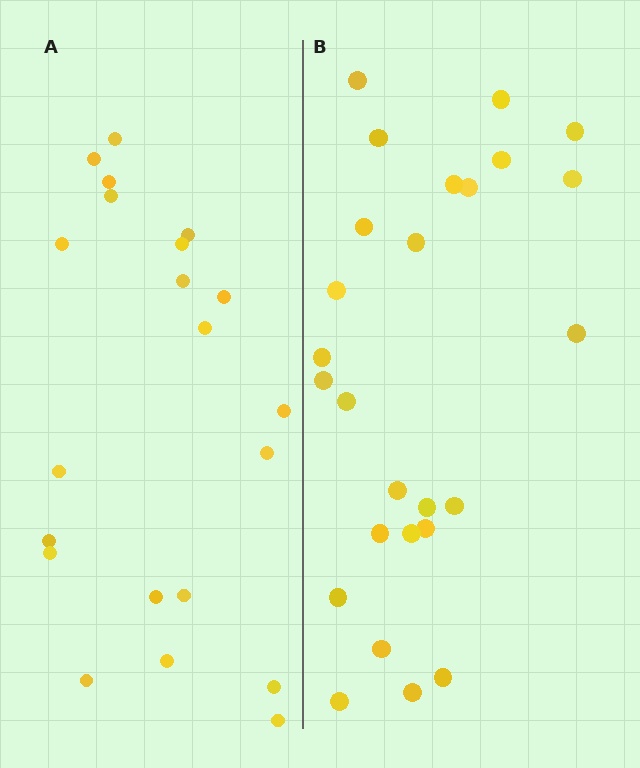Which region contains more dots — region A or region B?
Region B (the right region) has more dots.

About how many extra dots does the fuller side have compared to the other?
Region B has about 5 more dots than region A.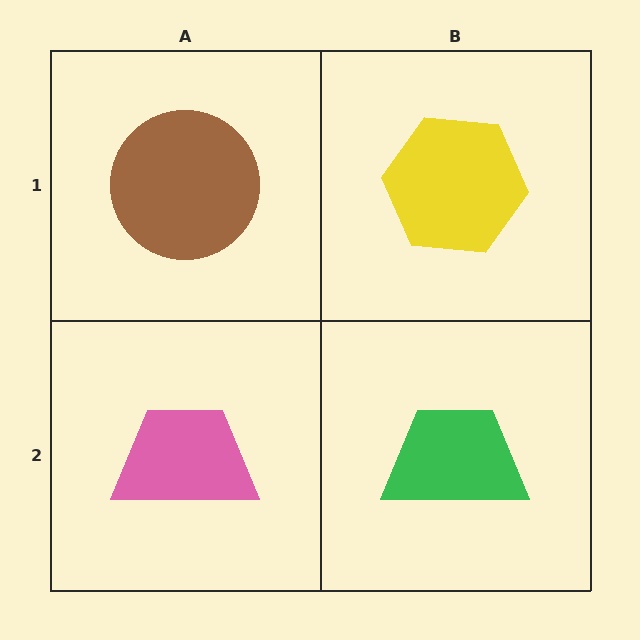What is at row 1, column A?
A brown circle.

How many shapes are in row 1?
2 shapes.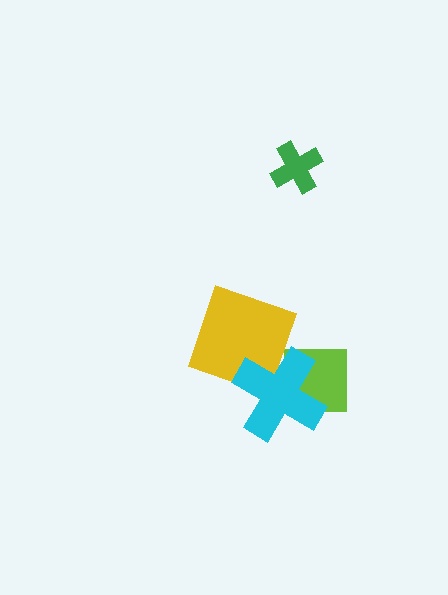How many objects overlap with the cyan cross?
2 objects overlap with the cyan cross.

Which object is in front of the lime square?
The cyan cross is in front of the lime square.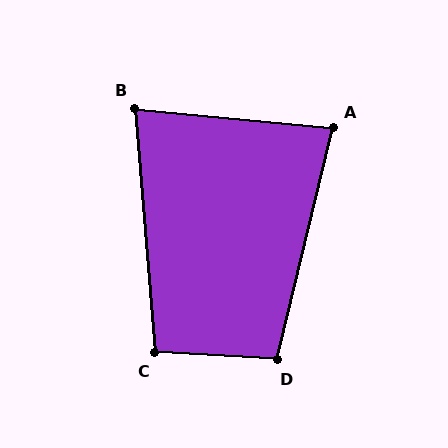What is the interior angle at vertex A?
Approximately 82 degrees (acute).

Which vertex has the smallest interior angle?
B, at approximately 80 degrees.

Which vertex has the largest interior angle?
D, at approximately 100 degrees.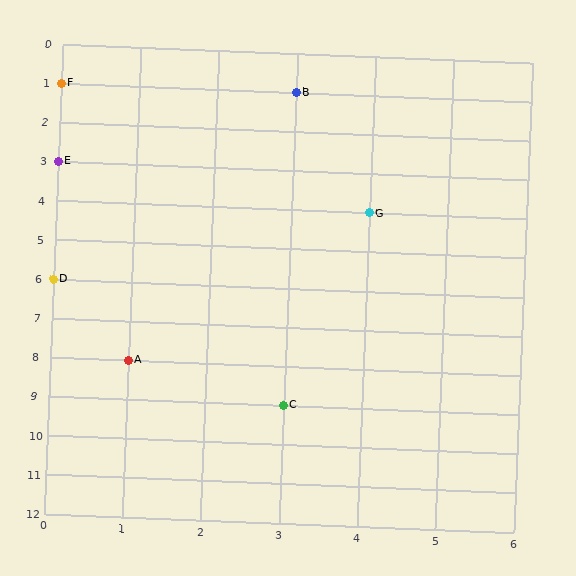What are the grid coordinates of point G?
Point G is at grid coordinates (4, 4).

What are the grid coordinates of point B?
Point B is at grid coordinates (3, 1).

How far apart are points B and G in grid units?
Points B and G are 1 column and 3 rows apart (about 3.2 grid units diagonally).